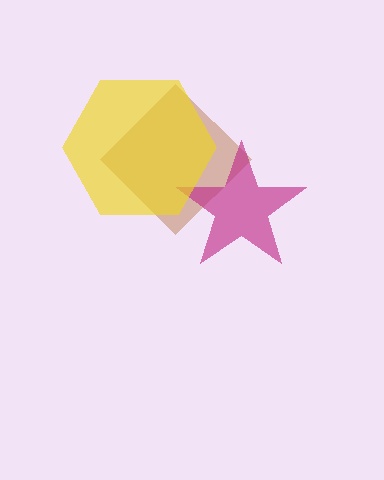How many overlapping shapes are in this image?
There are 3 overlapping shapes in the image.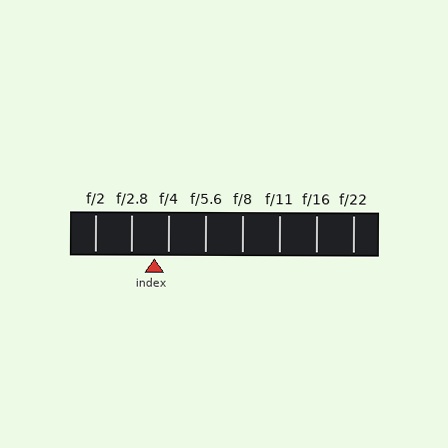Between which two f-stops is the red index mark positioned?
The index mark is between f/2.8 and f/4.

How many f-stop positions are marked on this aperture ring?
There are 8 f-stop positions marked.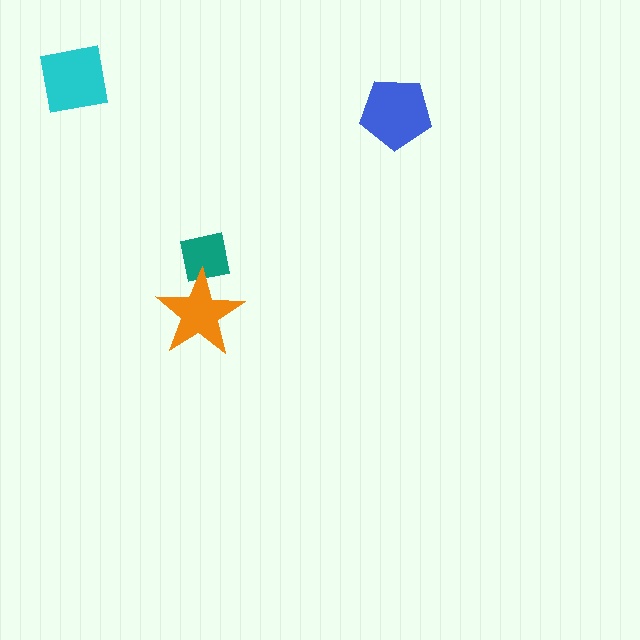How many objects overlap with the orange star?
1 object overlaps with the orange star.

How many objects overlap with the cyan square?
0 objects overlap with the cyan square.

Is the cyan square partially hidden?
No, no other shape covers it.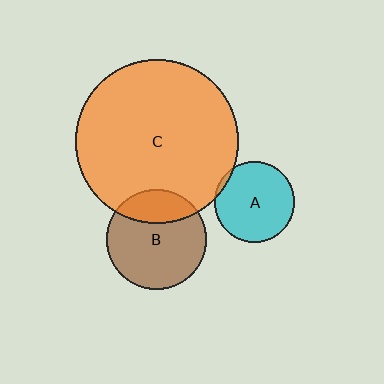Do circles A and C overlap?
Yes.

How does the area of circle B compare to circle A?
Approximately 1.5 times.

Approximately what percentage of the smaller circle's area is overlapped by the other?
Approximately 5%.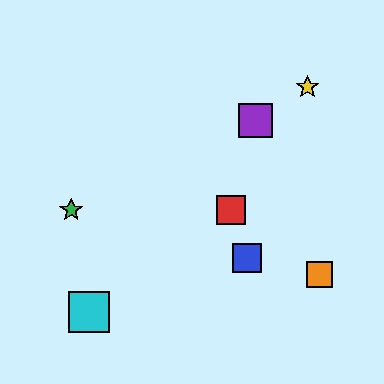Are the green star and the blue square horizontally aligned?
No, the green star is at y≈210 and the blue square is at y≈258.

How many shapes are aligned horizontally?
2 shapes (the red square, the green star) are aligned horizontally.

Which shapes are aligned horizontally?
The red square, the green star are aligned horizontally.